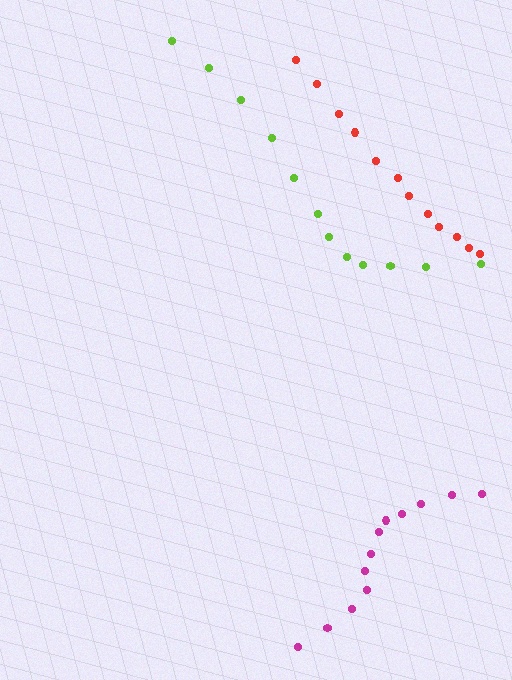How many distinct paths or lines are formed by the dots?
There are 3 distinct paths.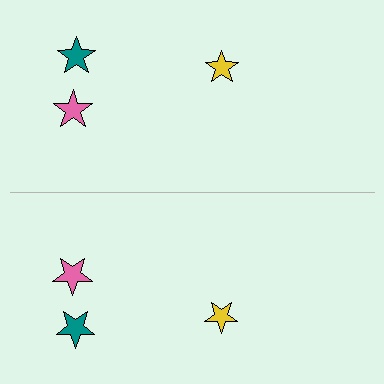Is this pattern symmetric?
Yes, this pattern has bilateral (reflection) symmetry.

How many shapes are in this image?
There are 6 shapes in this image.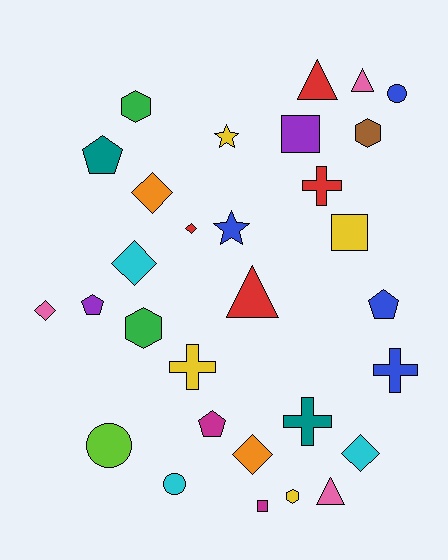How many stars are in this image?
There are 2 stars.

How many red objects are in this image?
There are 4 red objects.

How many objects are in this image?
There are 30 objects.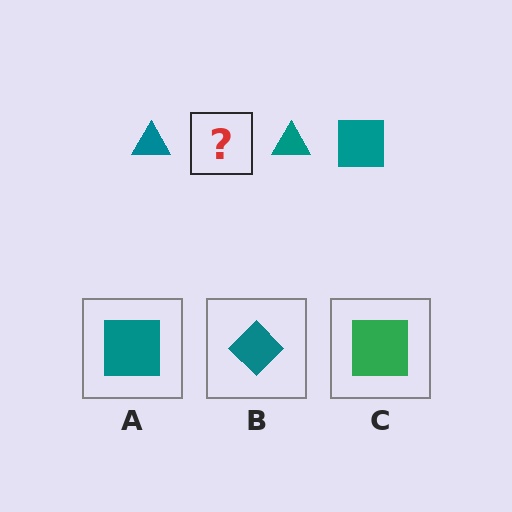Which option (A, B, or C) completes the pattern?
A.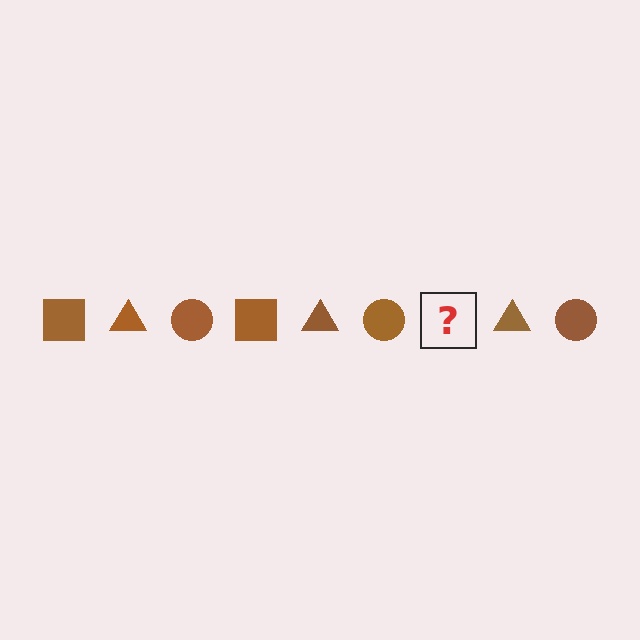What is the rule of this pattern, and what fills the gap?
The rule is that the pattern cycles through square, triangle, circle shapes in brown. The gap should be filled with a brown square.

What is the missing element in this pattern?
The missing element is a brown square.